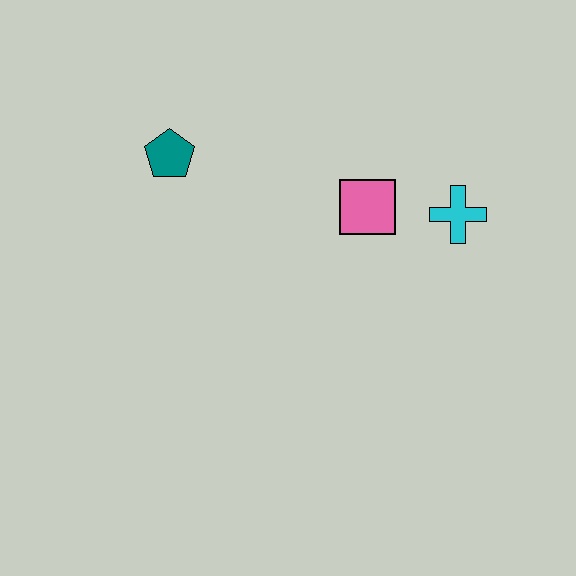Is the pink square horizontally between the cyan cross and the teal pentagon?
Yes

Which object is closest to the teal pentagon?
The pink square is closest to the teal pentagon.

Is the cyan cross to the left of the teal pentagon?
No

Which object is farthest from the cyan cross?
The teal pentagon is farthest from the cyan cross.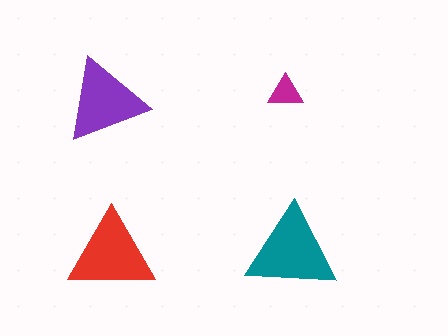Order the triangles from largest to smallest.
the teal one, the red one, the purple one, the magenta one.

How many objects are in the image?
There are 4 objects in the image.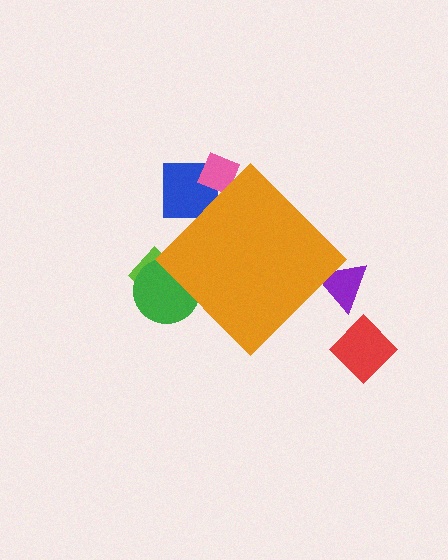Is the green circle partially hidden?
Yes, the green circle is partially hidden behind the orange diamond.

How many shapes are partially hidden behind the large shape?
5 shapes are partially hidden.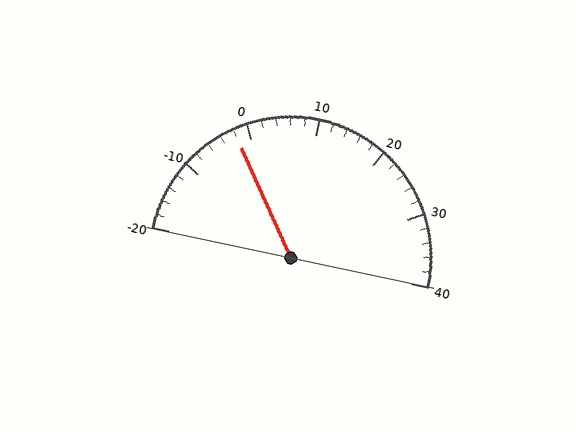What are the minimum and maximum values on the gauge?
The gauge ranges from -20 to 40.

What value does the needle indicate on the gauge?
The needle indicates approximately -2.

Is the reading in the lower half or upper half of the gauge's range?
The reading is in the lower half of the range (-20 to 40).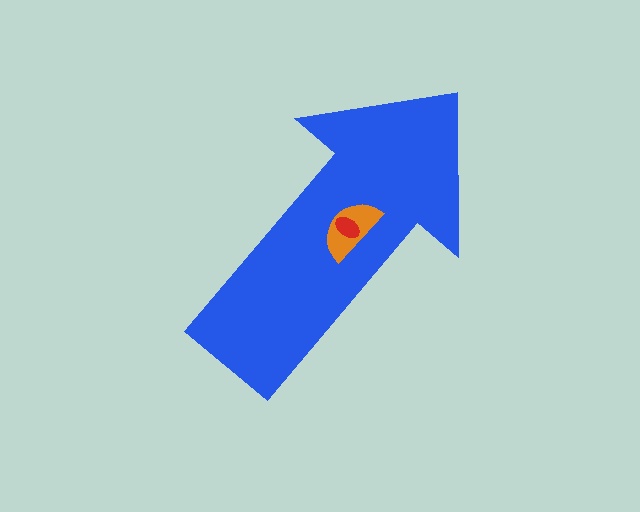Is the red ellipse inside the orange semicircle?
Yes.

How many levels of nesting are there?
3.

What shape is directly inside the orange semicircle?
The red ellipse.